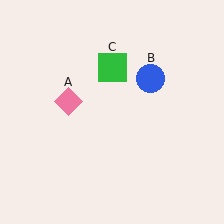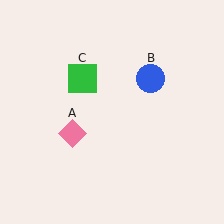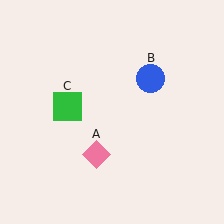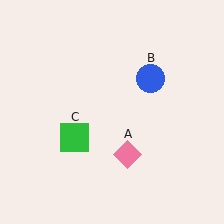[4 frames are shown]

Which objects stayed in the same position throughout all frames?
Blue circle (object B) remained stationary.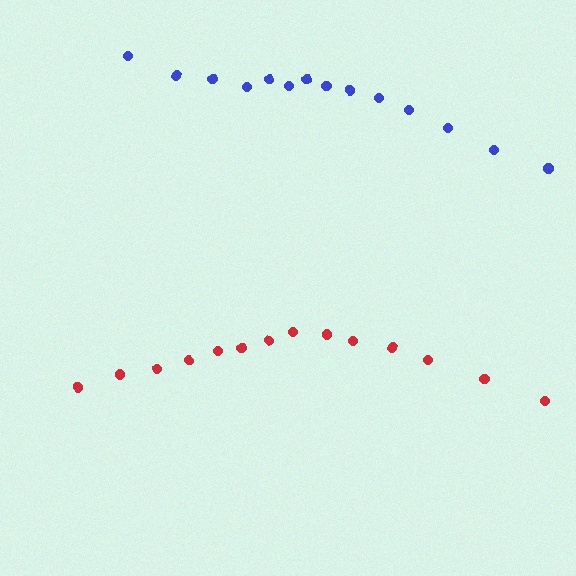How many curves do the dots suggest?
There are 2 distinct paths.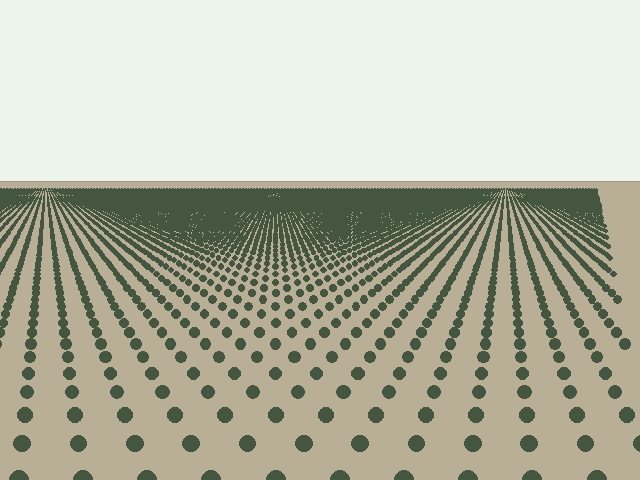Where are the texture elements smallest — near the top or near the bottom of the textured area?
Near the top.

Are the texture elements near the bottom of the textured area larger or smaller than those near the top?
Larger. Near the bottom, elements are closer to the viewer and appear at a bigger on-screen size.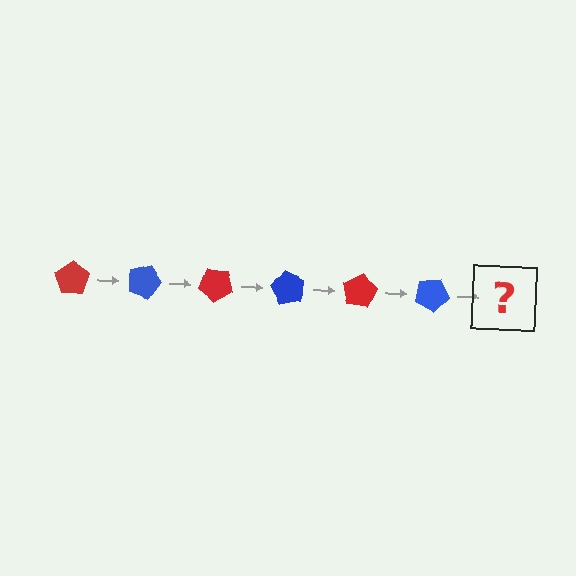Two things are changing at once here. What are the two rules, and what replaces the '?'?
The two rules are that it rotates 20 degrees each step and the color cycles through red and blue. The '?' should be a red pentagon, rotated 120 degrees from the start.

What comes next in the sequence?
The next element should be a red pentagon, rotated 120 degrees from the start.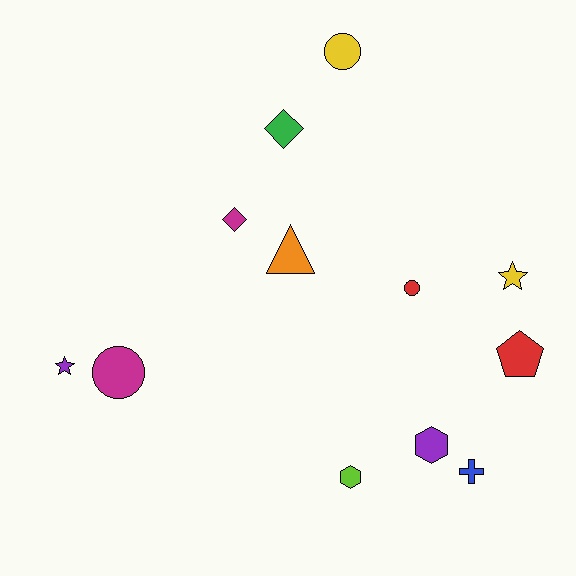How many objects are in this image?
There are 12 objects.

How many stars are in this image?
There are 2 stars.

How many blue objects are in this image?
There is 1 blue object.